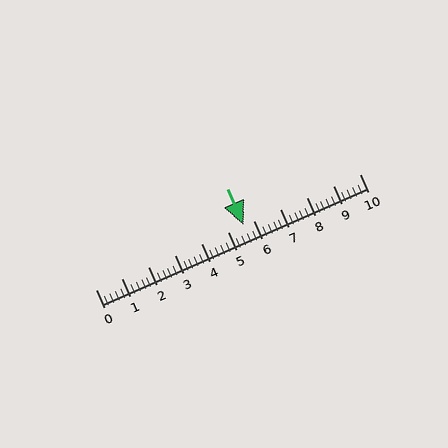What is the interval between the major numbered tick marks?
The major tick marks are spaced 1 units apart.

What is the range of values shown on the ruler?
The ruler shows values from 0 to 10.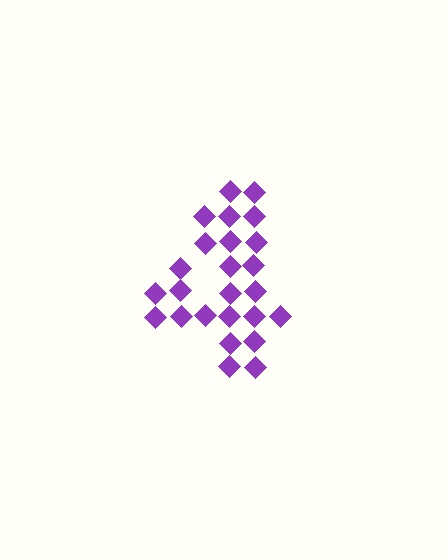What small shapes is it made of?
It is made of small diamonds.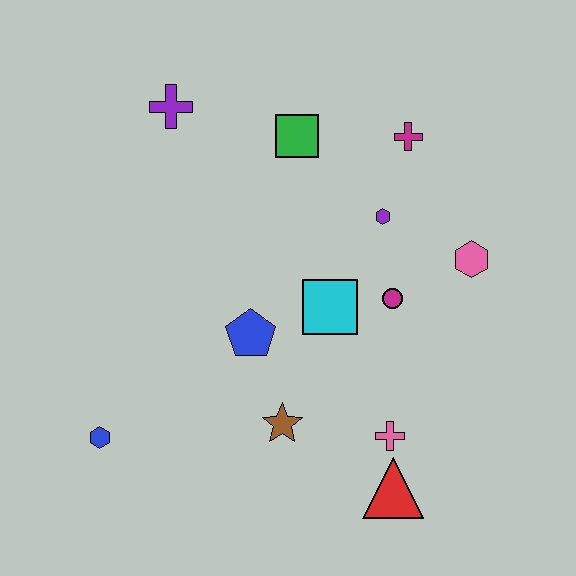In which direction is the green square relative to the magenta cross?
The green square is to the left of the magenta cross.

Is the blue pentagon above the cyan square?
No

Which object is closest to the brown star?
The blue pentagon is closest to the brown star.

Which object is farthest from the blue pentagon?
The magenta cross is farthest from the blue pentagon.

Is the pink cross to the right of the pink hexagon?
No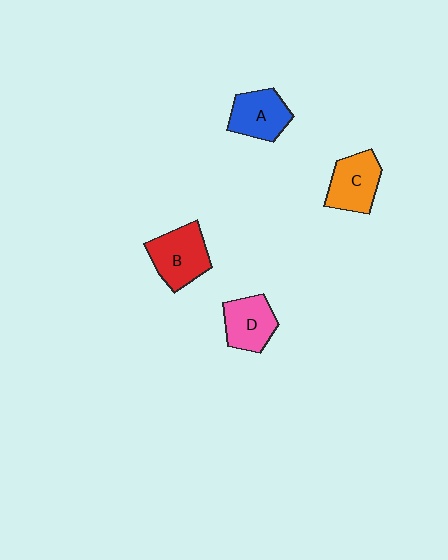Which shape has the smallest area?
Shape D (pink).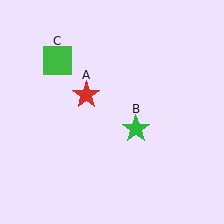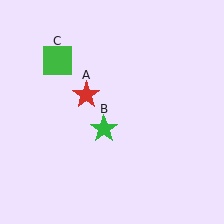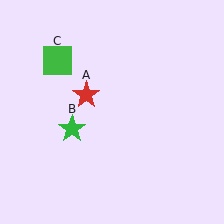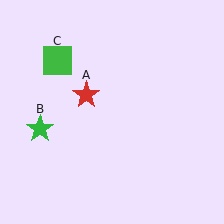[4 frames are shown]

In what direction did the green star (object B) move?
The green star (object B) moved left.